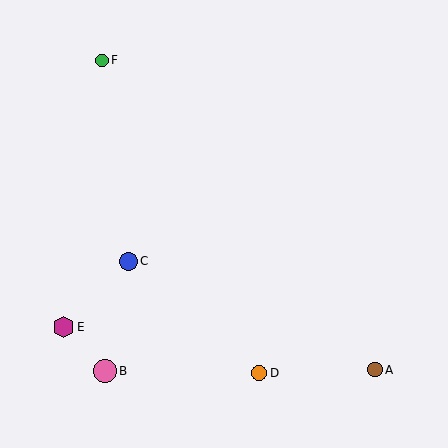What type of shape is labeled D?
Shape D is an orange circle.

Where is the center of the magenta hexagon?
The center of the magenta hexagon is at (64, 327).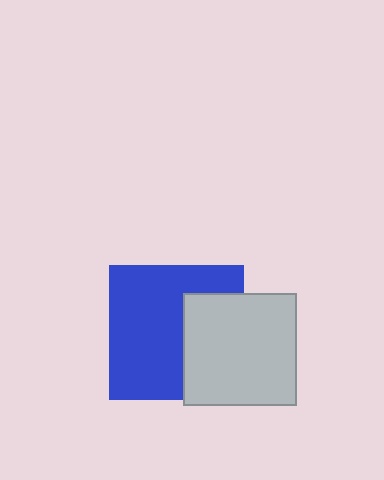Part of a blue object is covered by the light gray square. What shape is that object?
It is a square.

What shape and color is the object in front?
The object in front is a light gray square.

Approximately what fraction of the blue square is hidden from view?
Roughly 35% of the blue square is hidden behind the light gray square.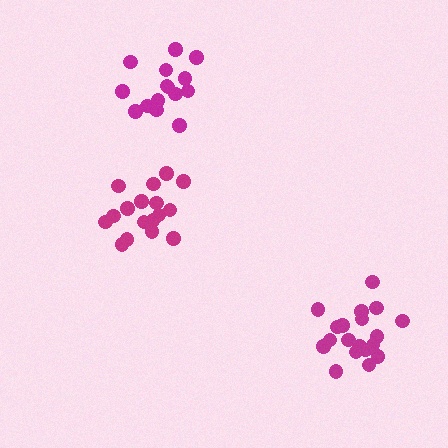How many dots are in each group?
Group 1: 17 dots, Group 2: 19 dots, Group 3: 15 dots (51 total).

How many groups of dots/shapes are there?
There are 3 groups.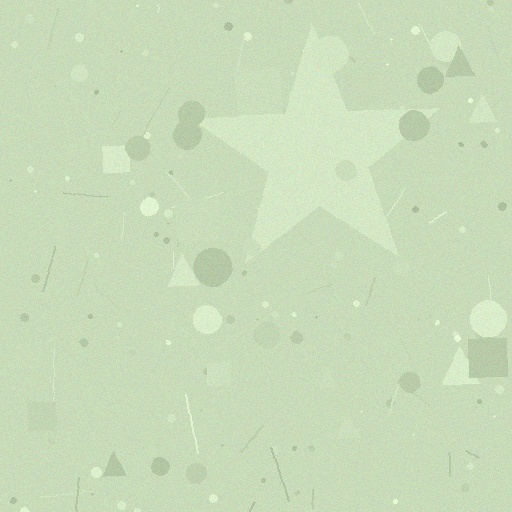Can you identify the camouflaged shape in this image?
The camouflaged shape is a star.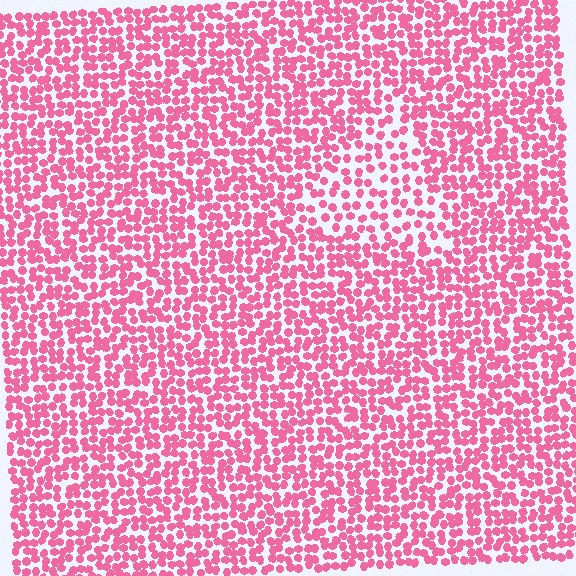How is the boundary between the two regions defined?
The boundary is defined by a change in element density (approximately 1.7x ratio). All elements are the same color, size, and shape.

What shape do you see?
I see a triangle.